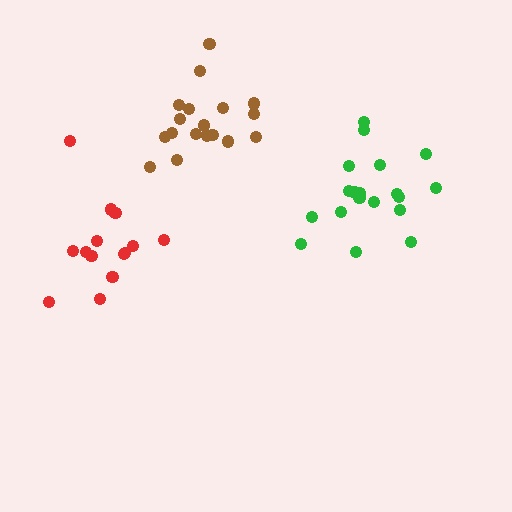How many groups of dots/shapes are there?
There are 3 groups.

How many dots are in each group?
Group 1: 18 dots, Group 2: 14 dots, Group 3: 19 dots (51 total).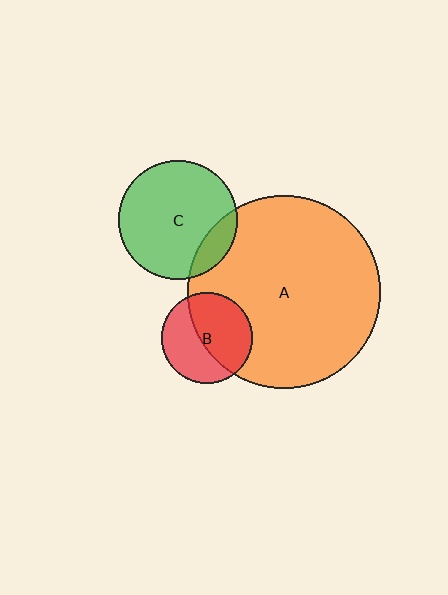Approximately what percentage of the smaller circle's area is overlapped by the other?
Approximately 15%.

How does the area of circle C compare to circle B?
Approximately 1.7 times.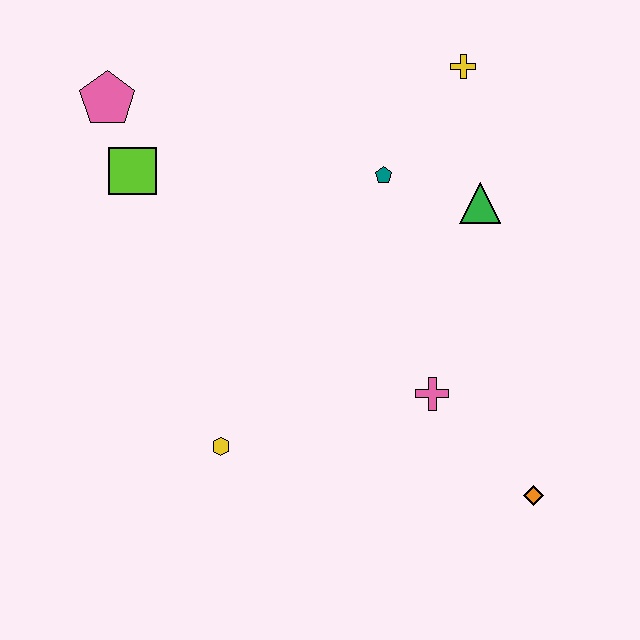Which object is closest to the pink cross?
The orange diamond is closest to the pink cross.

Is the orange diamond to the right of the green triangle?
Yes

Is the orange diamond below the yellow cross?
Yes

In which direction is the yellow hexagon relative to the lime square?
The yellow hexagon is below the lime square.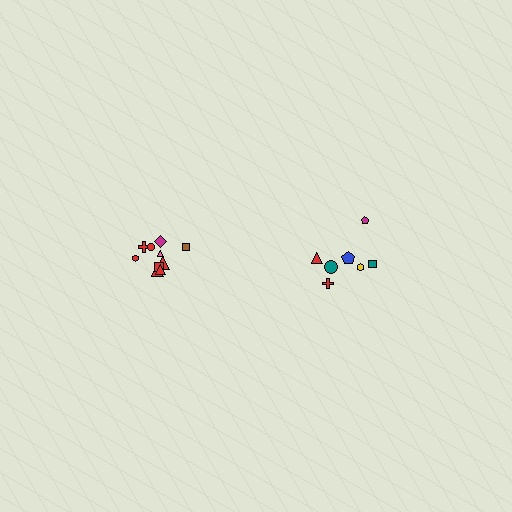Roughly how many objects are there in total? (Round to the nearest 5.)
Roughly 15 objects in total.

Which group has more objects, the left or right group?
The left group.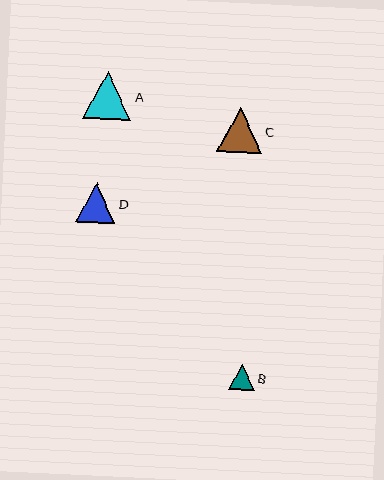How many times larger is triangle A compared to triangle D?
Triangle A is approximately 1.2 times the size of triangle D.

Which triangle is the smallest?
Triangle B is the smallest with a size of approximately 26 pixels.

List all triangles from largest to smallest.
From largest to smallest: A, C, D, B.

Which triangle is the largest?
Triangle A is the largest with a size of approximately 48 pixels.